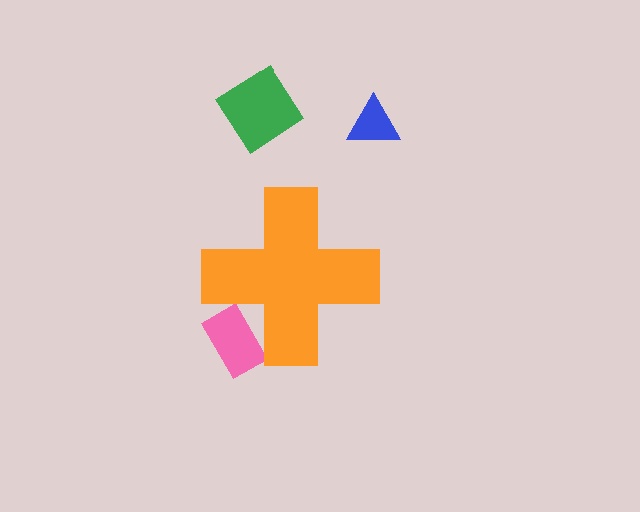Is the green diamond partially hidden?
No, the green diamond is fully visible.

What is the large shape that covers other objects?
An orange cross.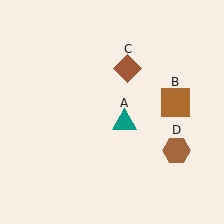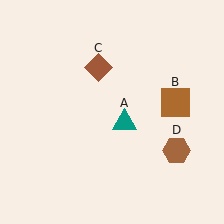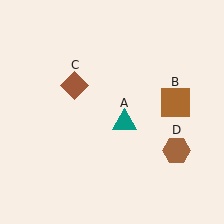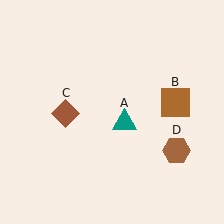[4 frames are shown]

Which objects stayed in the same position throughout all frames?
Teal triangle (object A) and brown square (object B) and brown hexagon (object D) remained stationary.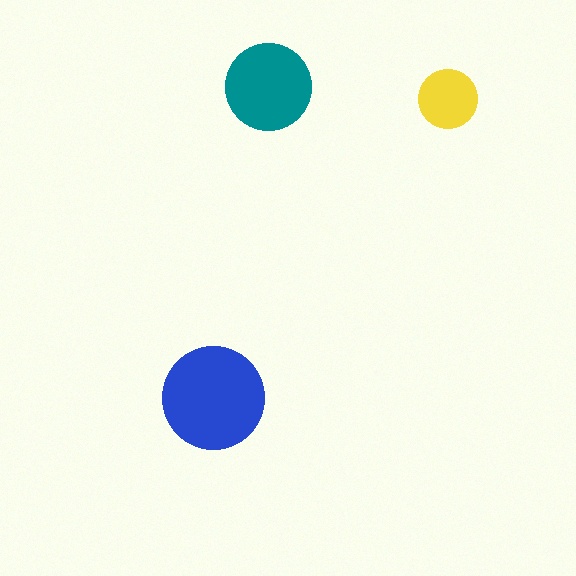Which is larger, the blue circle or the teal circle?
The blue one.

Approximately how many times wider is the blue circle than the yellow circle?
About 1.5 times wider.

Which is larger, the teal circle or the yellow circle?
The teal one.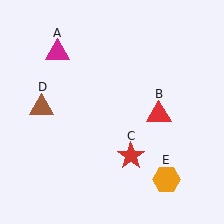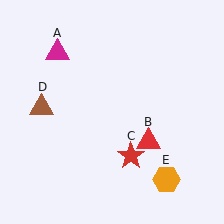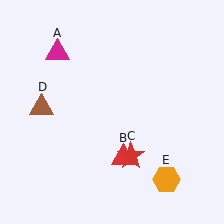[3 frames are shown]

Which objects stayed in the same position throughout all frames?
Magenta triangle (object A) and red star (object C) and brown triangle (object D) and orange hexagon (object E) remained stationary.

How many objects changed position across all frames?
1 object changed position: red triangle (object B).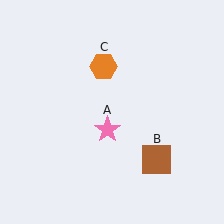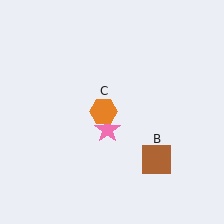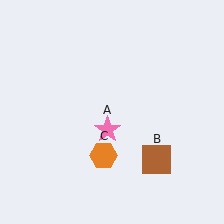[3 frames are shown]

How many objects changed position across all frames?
1 object changed position: orange hexagon (object C).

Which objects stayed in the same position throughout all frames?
Pink star (object A) and brown square (object B) remained stationary.